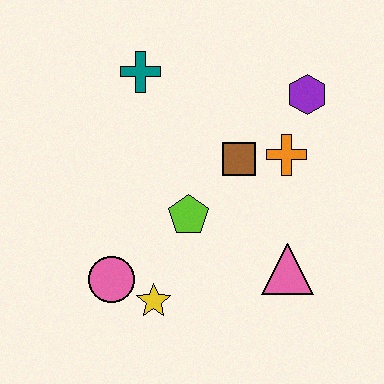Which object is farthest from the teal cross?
The pink triangle is farthest from the teal cross.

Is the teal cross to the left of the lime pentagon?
Yes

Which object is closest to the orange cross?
The brown square is closest to the orange cross.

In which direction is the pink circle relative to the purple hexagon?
The pink circle is to the left of the purple hexagon.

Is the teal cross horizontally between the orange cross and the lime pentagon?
No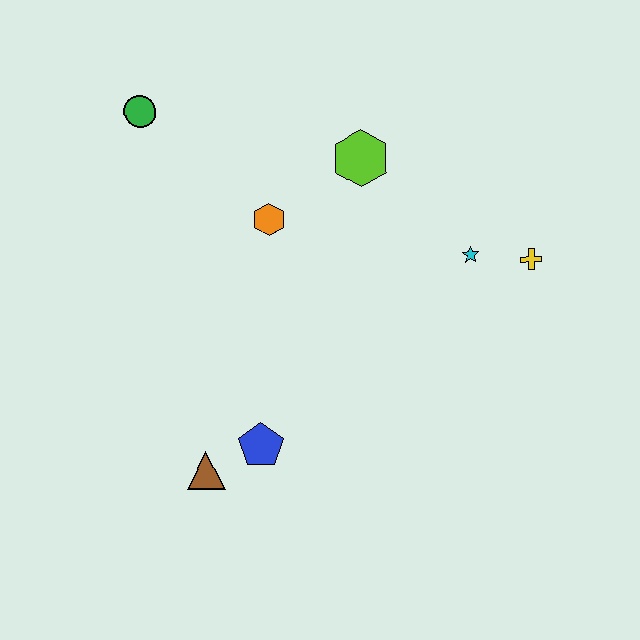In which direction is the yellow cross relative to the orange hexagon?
The yellow cross is to the right of the orange hexagon.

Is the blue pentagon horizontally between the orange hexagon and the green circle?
Yes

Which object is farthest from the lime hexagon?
The brown triangle is farthest from the lime hexagon.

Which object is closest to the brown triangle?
The blue pentagon is closest to the brown triangle.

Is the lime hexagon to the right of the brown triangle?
Yes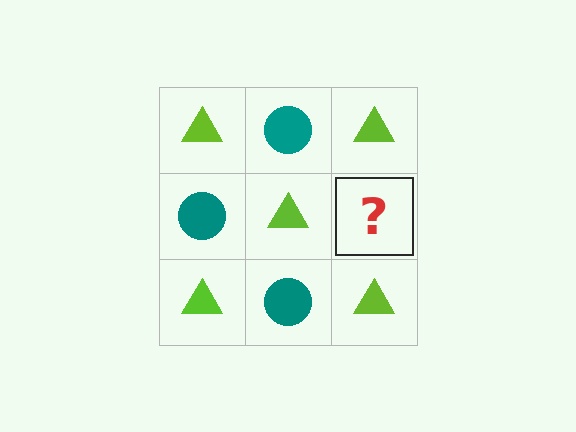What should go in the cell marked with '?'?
The missing cell should contain a teal circle.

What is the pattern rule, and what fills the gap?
The rule is that it alternates lime triangle and teal circle in a checkerboard pattern. The gap should be filled with a teal circle.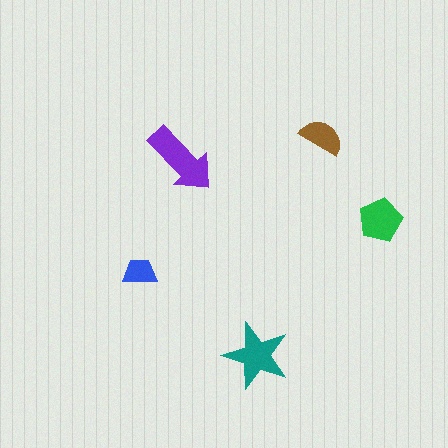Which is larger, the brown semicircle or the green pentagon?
The green pentagon.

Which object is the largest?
The purple arrow.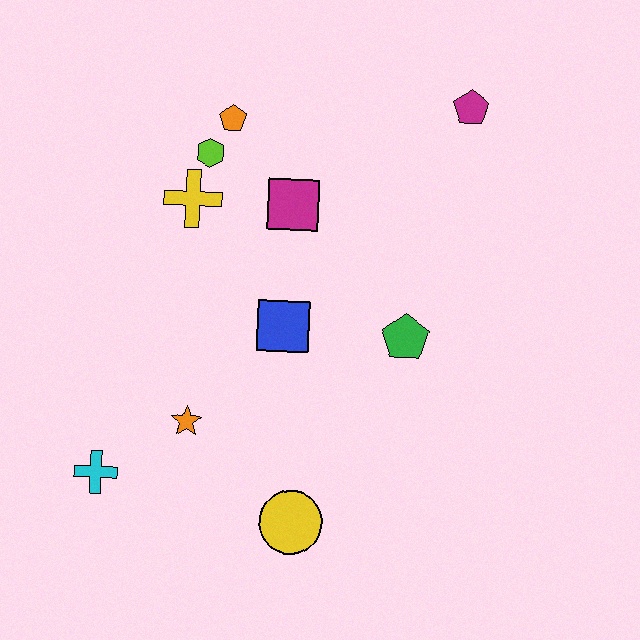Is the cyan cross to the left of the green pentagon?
Yes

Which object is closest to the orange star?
The cyan cross is closest to the orange star.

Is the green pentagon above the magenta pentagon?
No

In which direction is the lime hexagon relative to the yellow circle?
The lime hexagon is above the yellow circle.